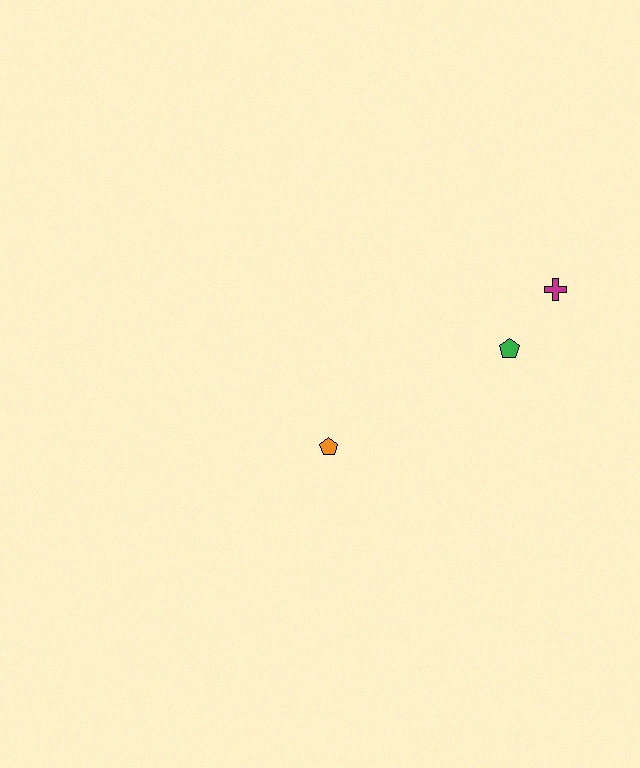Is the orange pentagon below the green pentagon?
Yes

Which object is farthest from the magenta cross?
The orange pentagon is farthest from the magenta cross.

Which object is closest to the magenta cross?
The green pentagon is closest to the magenta cross.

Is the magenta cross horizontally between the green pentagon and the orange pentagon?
No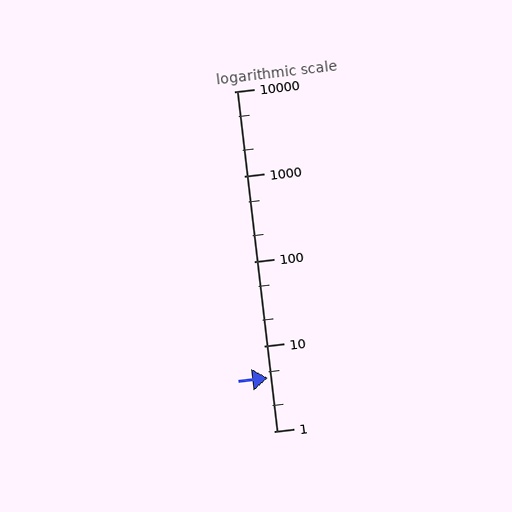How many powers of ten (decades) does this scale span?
The scale spans 4 decades, from 1 to 10000.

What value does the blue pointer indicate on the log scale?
The pointer indicates approximately 4.2.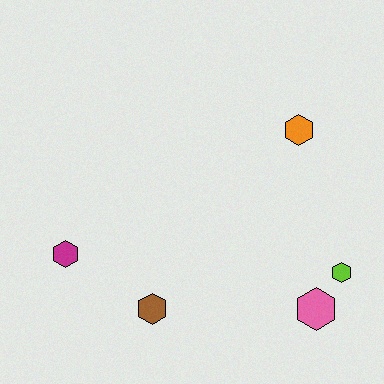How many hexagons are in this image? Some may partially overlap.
There are 5 hexagons.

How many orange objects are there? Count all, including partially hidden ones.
There is 1 orange object.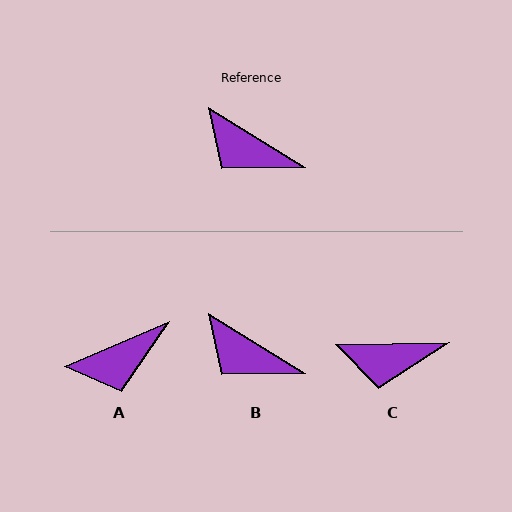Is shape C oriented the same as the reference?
No, it is off by about 32 degrees.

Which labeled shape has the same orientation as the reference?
B.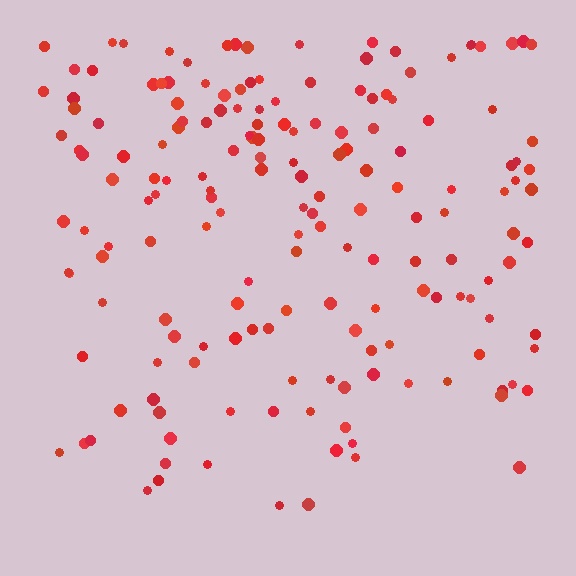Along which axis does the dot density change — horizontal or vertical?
Vertical.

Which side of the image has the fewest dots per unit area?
The bottom.